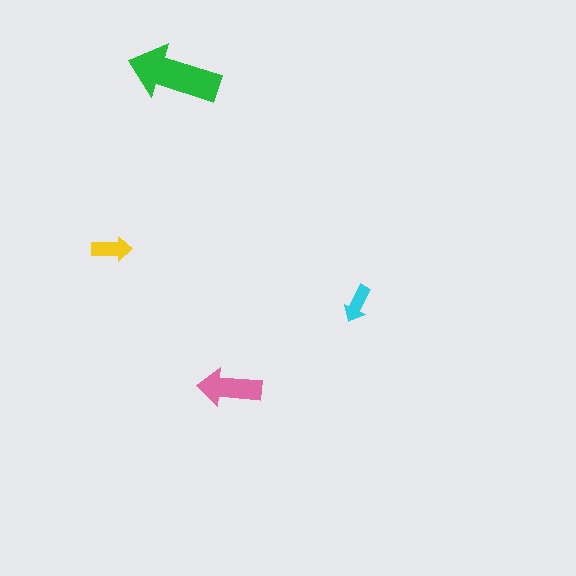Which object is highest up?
The green arrow is topmost.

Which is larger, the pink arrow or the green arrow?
The green one.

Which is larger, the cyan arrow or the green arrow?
The green one.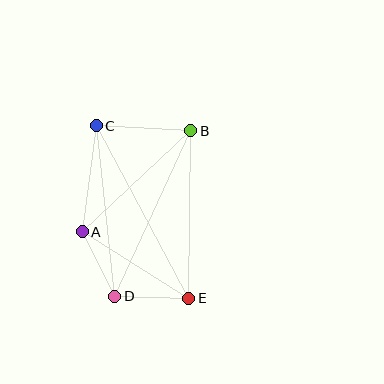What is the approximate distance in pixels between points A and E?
The distance between A and E is approximately 125 pixels.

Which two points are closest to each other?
Points A and D are closest to each other.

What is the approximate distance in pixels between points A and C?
The distance between A and C is approximately 107 pixels.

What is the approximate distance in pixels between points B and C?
The distance between B and C is approximately 95 pixels.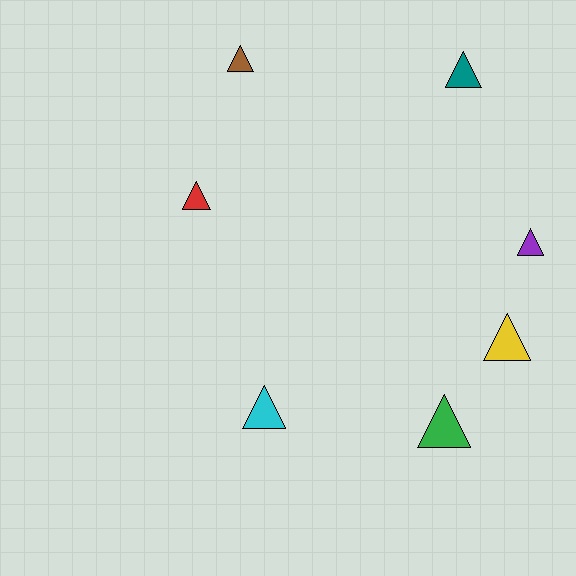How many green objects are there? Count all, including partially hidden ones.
There is 1 green object.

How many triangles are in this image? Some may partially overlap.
There are 7 triangles.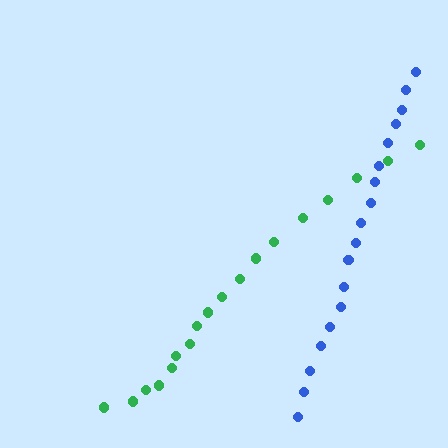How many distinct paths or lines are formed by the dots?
There are 2 distinct paths.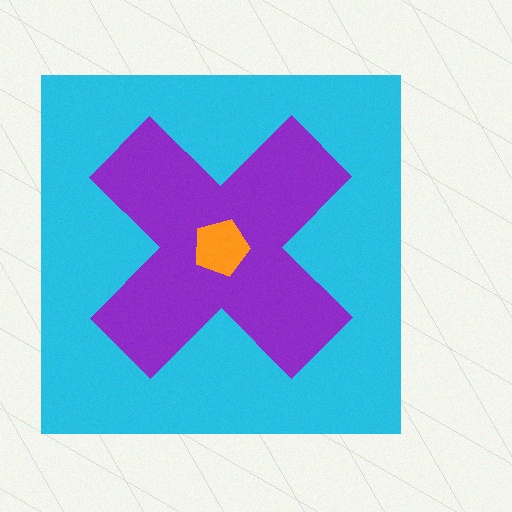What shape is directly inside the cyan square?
The purple cross.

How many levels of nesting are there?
3.